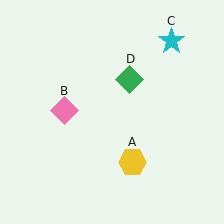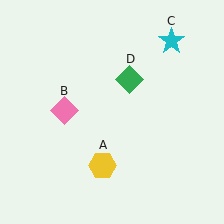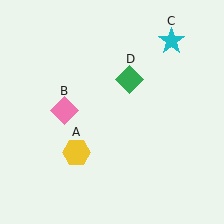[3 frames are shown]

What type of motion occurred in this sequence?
The yellow hexagon (object A) rotated clockwise around the center of the scene.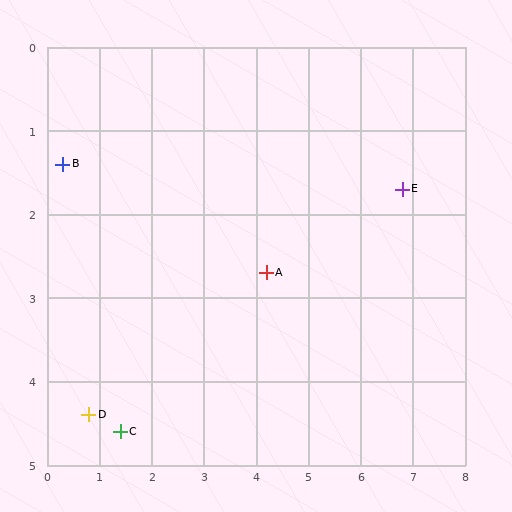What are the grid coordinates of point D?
Point D is at approximately (0.8, 4.4).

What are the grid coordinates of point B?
Point B is at approximately (0.3, 1.4).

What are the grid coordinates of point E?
Point E is at approximately (6.8, 1.7).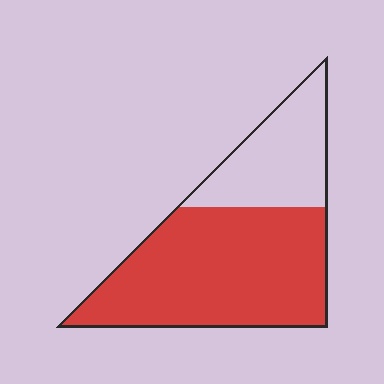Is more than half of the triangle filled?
Yes.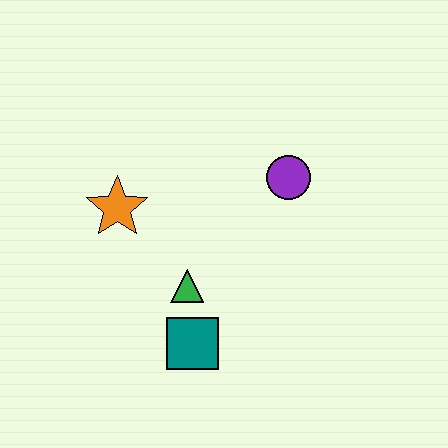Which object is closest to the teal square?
The green triangle is closest to the teal square.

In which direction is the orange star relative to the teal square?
The orange star is above the teal square.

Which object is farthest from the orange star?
The purple circle is farthest from the orange star.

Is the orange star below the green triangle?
No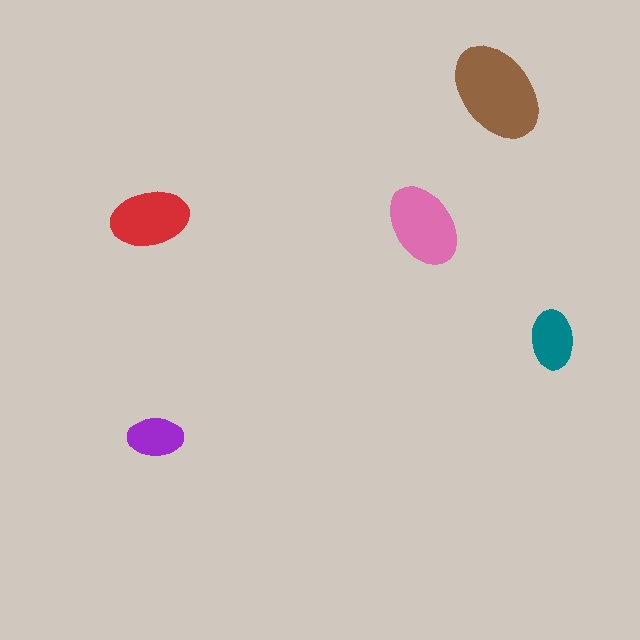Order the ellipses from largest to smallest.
the brown one, the pink one, the red one, the teal one, the purple one.